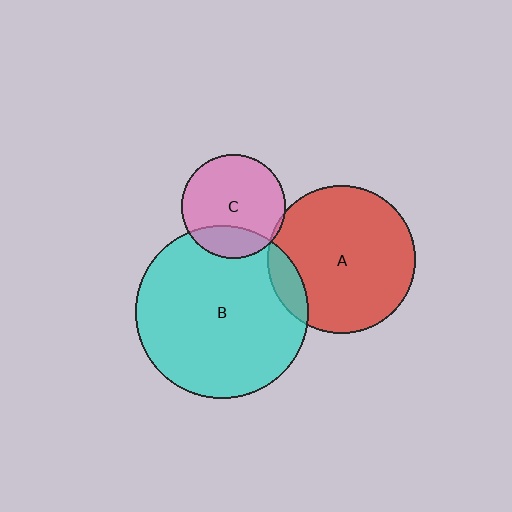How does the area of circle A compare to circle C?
Approximately 2.0 times.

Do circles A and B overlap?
Yes.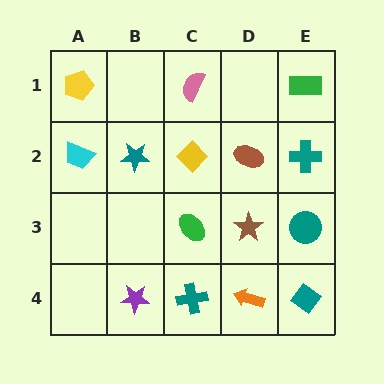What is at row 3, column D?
A brown star.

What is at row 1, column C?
A pink semicircle.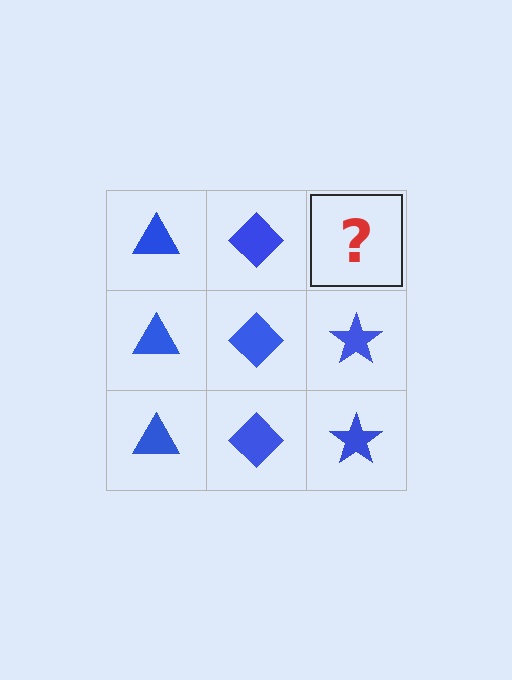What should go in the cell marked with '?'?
The missing cell should contain a blue star.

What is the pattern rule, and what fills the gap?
The rule is that each column has a consistent shape. The gap should be filled with a blue star.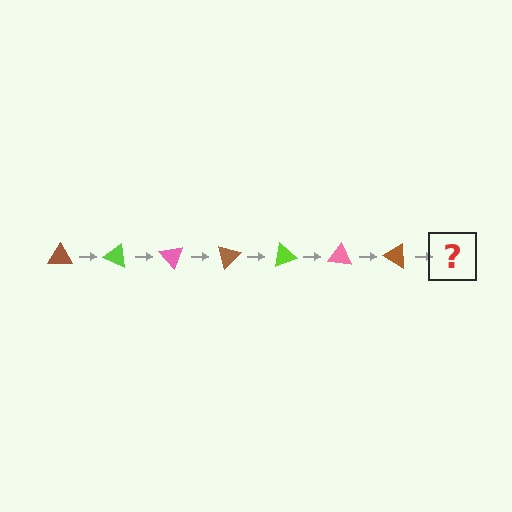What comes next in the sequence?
The next element should be a lime triangle, rotated 175 degrees from the start.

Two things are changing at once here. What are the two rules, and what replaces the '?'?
The two rules are that it rotates 25 degrees each step and the color cycles through brown, lime, and pink. The '?' should be a lime triangle, rotated 175 degrees from the start.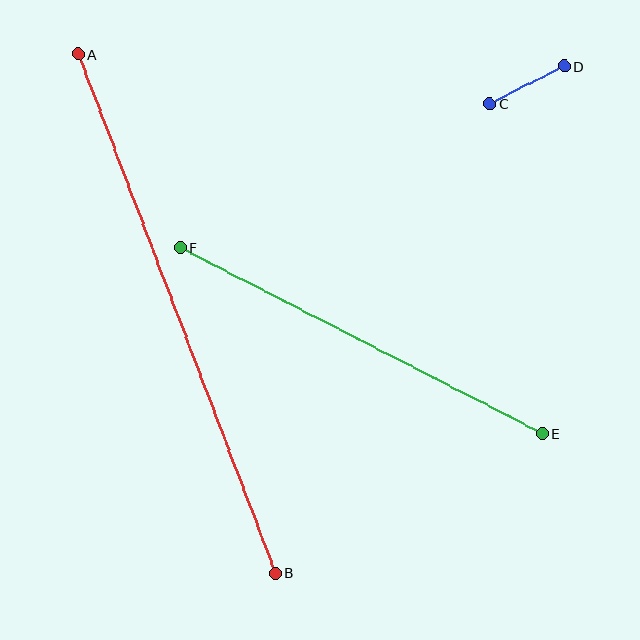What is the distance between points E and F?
The distance is approximately 407 pixels.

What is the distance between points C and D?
The distance is approximately 83 pixels.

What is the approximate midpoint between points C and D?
The midpoint is at approximately (527, 85) pixels.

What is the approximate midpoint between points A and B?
The midpoint is at approximately (177, 314) pixels.